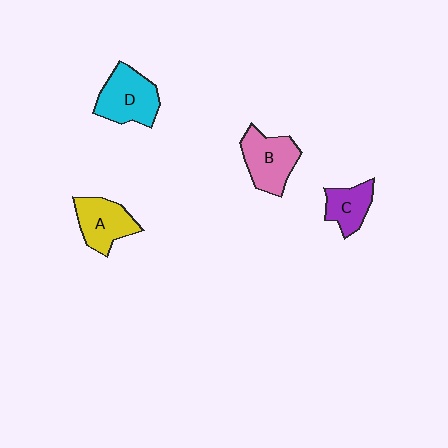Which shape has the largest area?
Shape D (cyan).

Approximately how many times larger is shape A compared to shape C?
Approximately 1.3 times.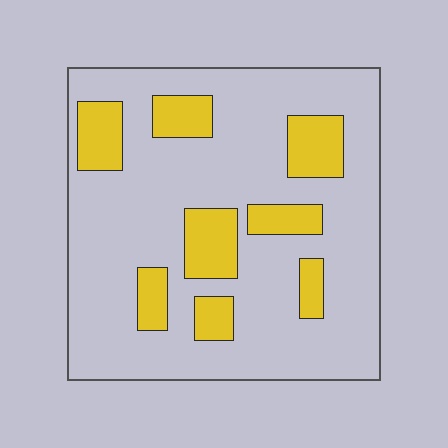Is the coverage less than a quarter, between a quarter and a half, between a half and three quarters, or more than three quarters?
Less than a quarter.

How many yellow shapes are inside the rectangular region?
8.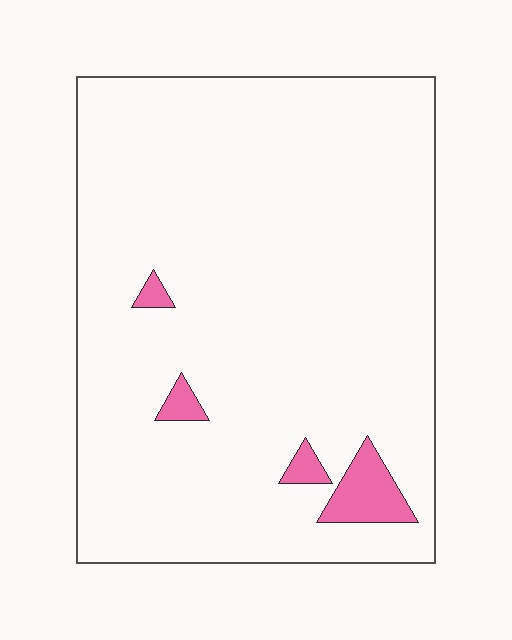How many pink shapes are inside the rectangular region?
4.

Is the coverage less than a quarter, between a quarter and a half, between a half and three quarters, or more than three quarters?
Less than a quarter.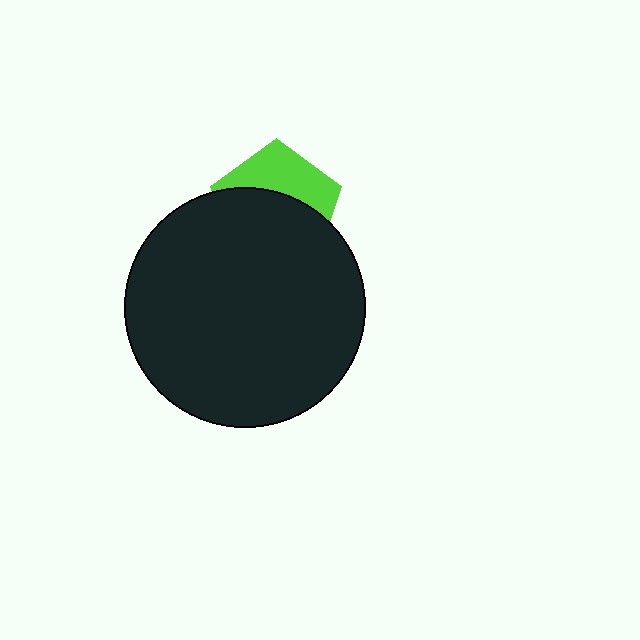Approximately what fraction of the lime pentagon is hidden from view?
Roughly 61% of the lime pentagon is hidden behind the black circle.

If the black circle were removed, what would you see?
You would see the complete lime pentagon.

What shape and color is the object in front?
The object in front is a black circle.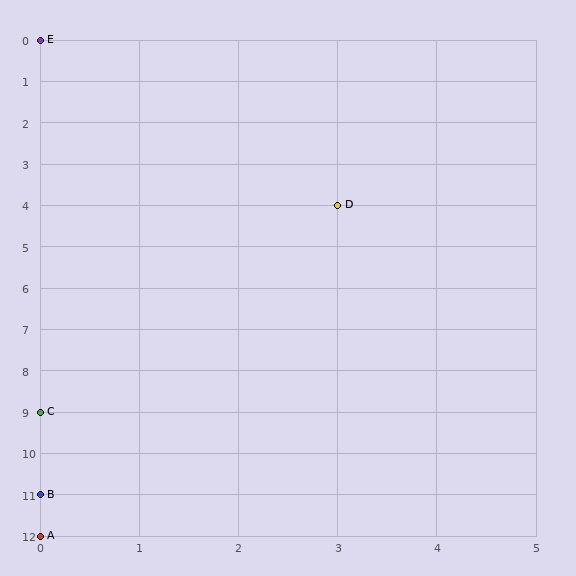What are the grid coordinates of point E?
Point E is at grid coordinates (0, 0).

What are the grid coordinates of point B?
Point B is at grid coordinates (0, 11).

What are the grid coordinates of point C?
Point C is at grid coordinates (0, 9).